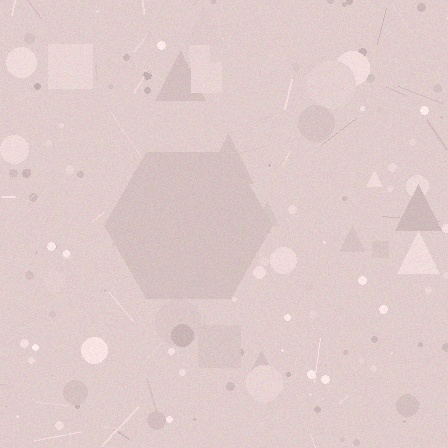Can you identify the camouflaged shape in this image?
The camouflaged shape is a hexagon.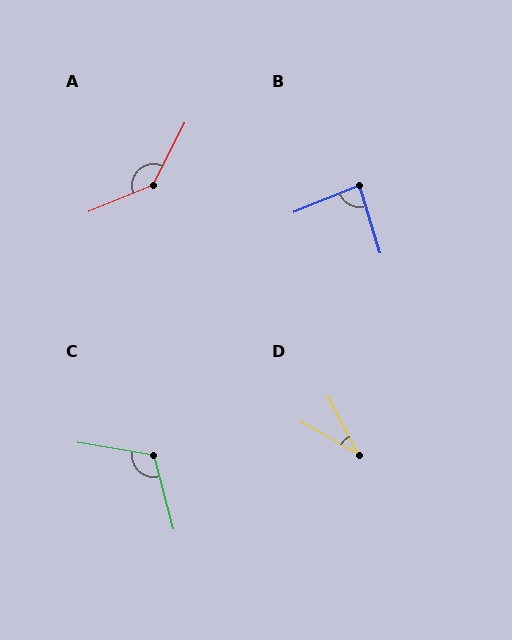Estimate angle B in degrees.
Approximately 85 degrees.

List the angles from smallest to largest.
D (32°), B (85°), C (114°), A (140°).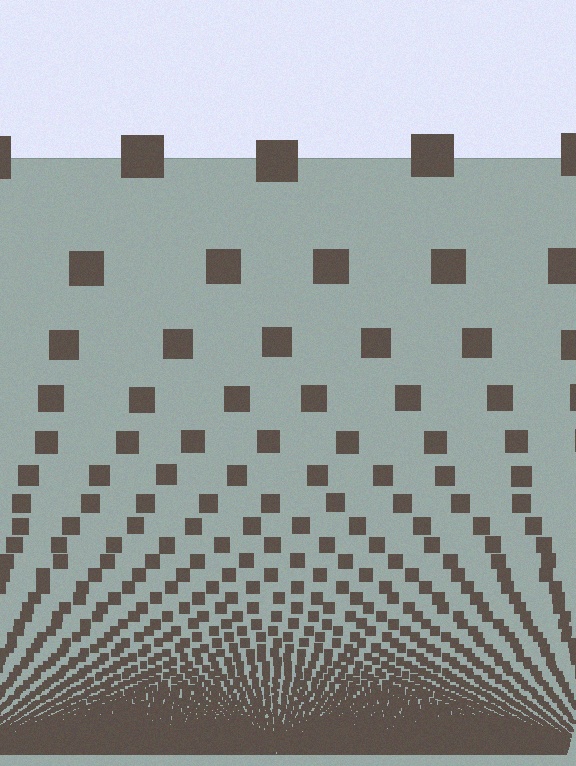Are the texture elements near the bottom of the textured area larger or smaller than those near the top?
Smaller. The gradient is inverted — elements near the bottom are smaller and denser.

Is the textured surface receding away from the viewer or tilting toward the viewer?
The surface appears to tilt toward the viewer. Texture elements get larger and sparser toward the top.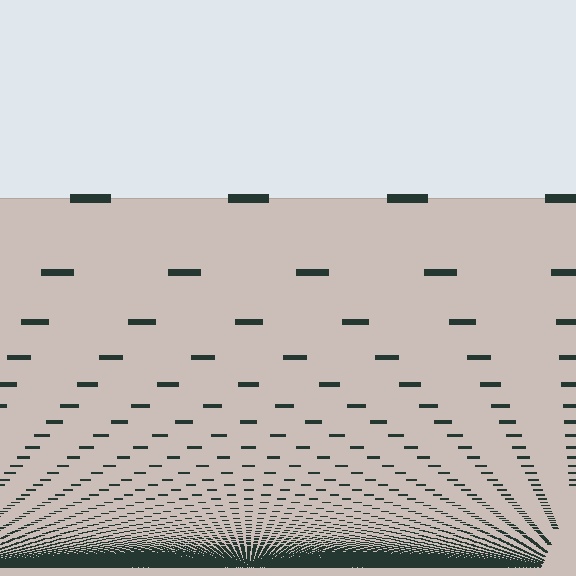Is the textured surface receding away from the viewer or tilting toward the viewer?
The surface appears to tilt toward the viewer. Texture elements get larger and sparser toward the top.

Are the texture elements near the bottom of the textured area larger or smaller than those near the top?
Smaller. The gradient is inverted — elements near the bottom are smaller and denser.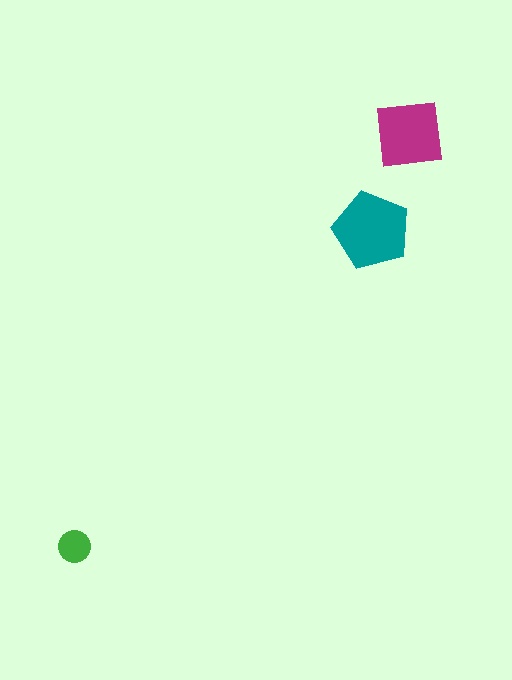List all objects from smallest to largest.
The green circle, the magenta square, the teal pentagon.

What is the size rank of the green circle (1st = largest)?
3rd.